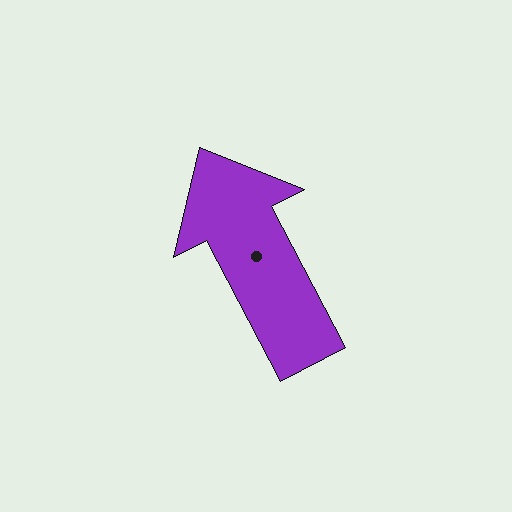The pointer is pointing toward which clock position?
Roughly 11 o'clock.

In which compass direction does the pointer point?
Northwest.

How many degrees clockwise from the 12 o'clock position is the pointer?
Approximately 332 degrees.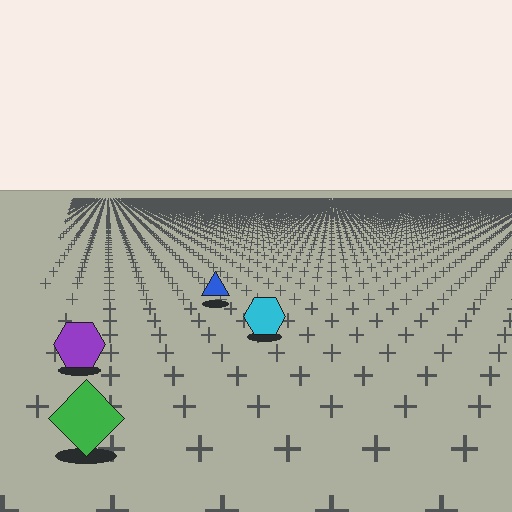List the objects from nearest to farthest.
From nearest to farthest: the green diamond, the purple hexagon, the cyan hexagon, the blue triangle.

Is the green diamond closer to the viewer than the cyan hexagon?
Yes. The green diamond is closer — you can tell from the texture gradient: the ground texture is coarser near it.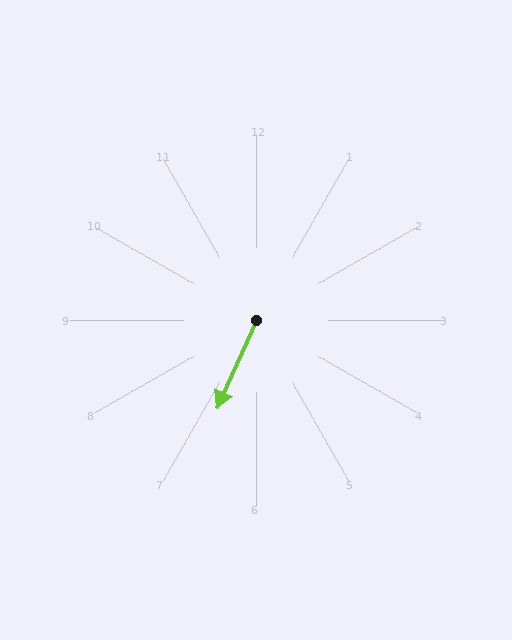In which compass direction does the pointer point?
Southwest.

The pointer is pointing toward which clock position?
Roughly 7 o'clock.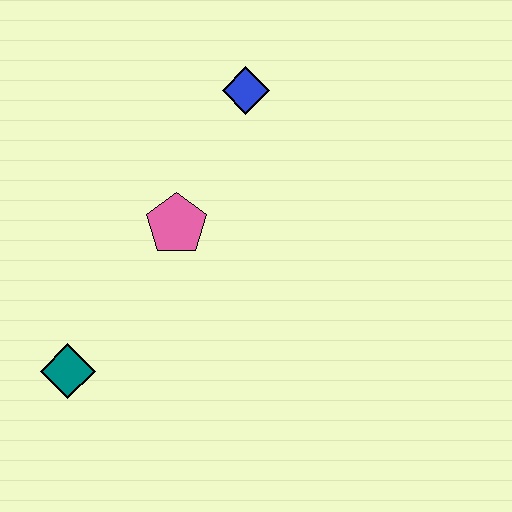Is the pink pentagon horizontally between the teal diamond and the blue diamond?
Yes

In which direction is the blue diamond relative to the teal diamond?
The blue diamond is above the teal diamond.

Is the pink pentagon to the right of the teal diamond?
Yes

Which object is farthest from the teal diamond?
The blue diamond is farthest from the teal diamond.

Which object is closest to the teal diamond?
The pink pentagon is closest to the teal diamond.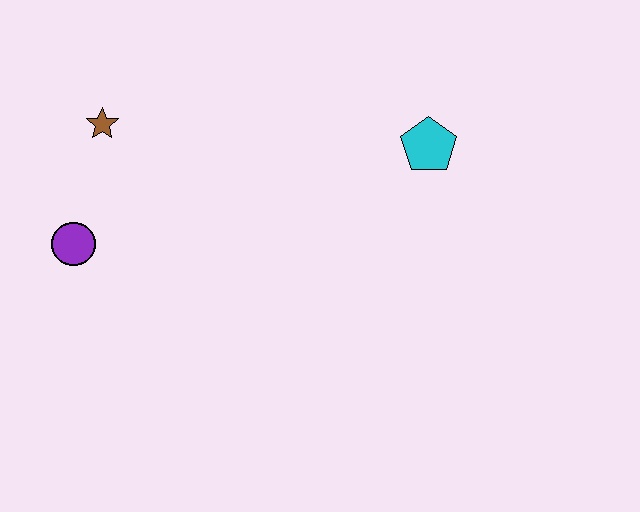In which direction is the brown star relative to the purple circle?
The brown star is above the purple circle.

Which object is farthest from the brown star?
The cyan pentagon is farthest from the brown star.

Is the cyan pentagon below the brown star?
Yes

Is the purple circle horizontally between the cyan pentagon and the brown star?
No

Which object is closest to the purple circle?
The brown star is closest to the purple circle.